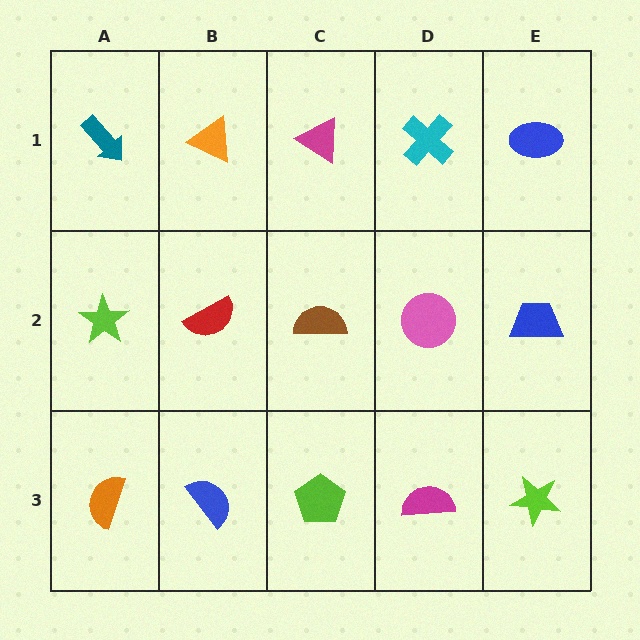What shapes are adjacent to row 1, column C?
A brown semicircle (row 2, column C), an orange triangle (row 1, column B), a cyan cross (row 1, column D).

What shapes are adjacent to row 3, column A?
A lime star (row 2, column A), a blue semicircle (row 3, column B).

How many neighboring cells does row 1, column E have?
2.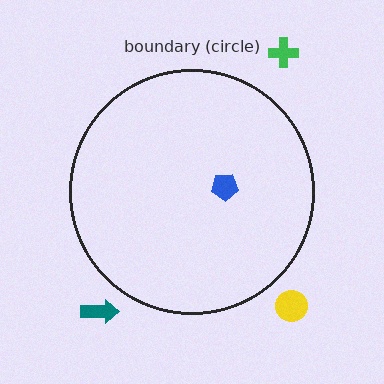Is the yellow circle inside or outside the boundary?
Outside.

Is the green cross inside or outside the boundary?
Outside.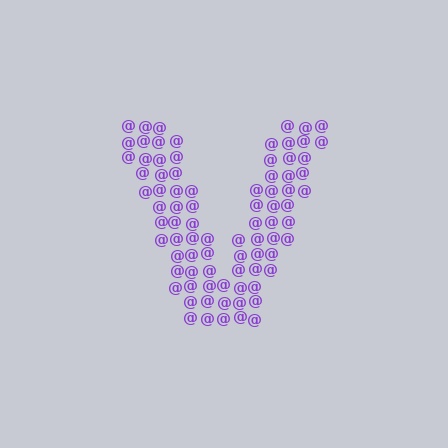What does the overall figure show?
The overall figure shows the letter V.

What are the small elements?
The small elements are at signs.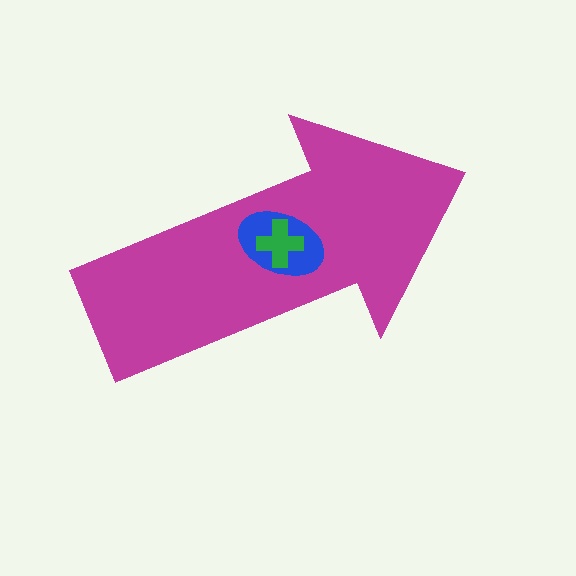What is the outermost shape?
The magenta arrow.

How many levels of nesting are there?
3.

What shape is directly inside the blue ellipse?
The green cross.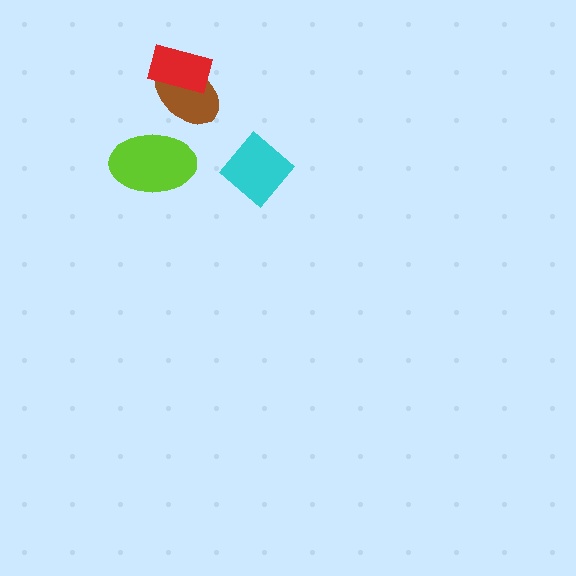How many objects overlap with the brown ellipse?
1 object overlaps with the brown ellipse.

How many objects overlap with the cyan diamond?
0 objects overlap with the cyan diamond.